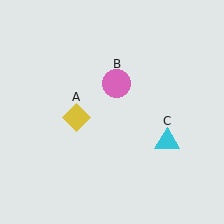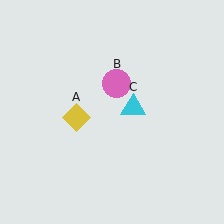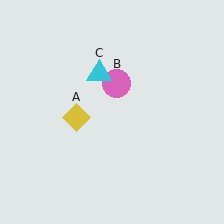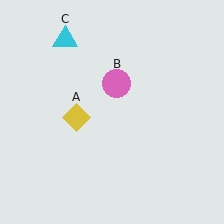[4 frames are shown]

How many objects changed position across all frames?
1 object changed position: cyan triangle (object C).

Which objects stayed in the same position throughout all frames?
Yellow diamond (object A) and pink circle (object B) remained stationary.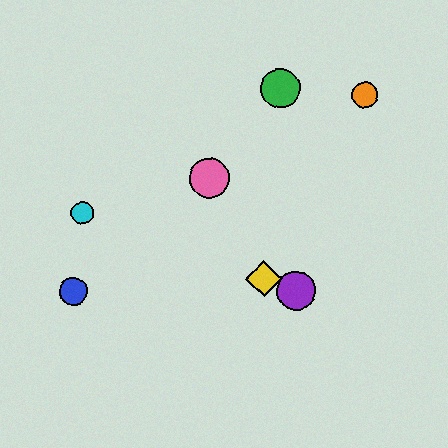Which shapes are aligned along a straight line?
The red circle, the yellow diamond, the purple circle, the cyan circle are aligned along a straight line.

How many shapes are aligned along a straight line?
4 shapes (the red circle, the yellow diamond, the purple circle, the cyan circle) are aligned along a straight line.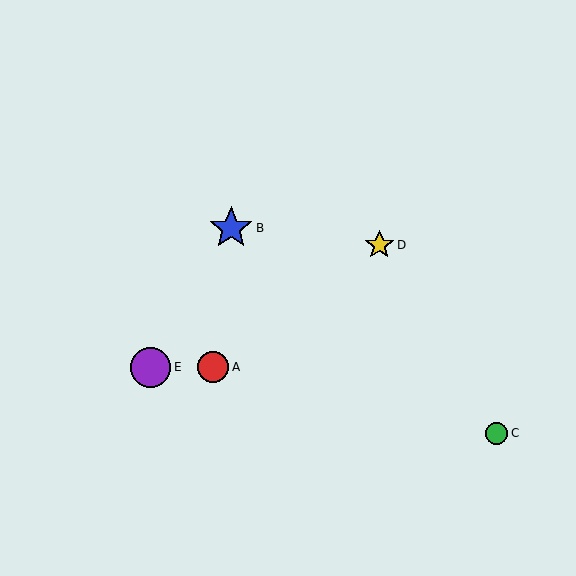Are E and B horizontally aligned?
No, E is at y≈367 and B is at y≈228.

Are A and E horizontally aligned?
Yes, both are at y≈367.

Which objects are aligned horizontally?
Objects A, E are aligned horizontally.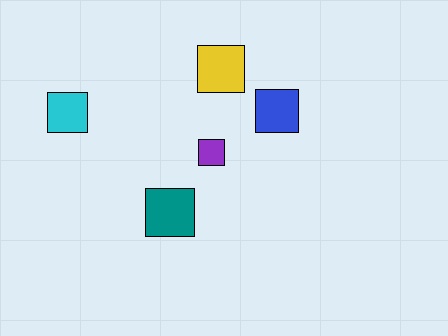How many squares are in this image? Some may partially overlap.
There are 5 squares.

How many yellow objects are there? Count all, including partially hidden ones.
There is 1 yellow object.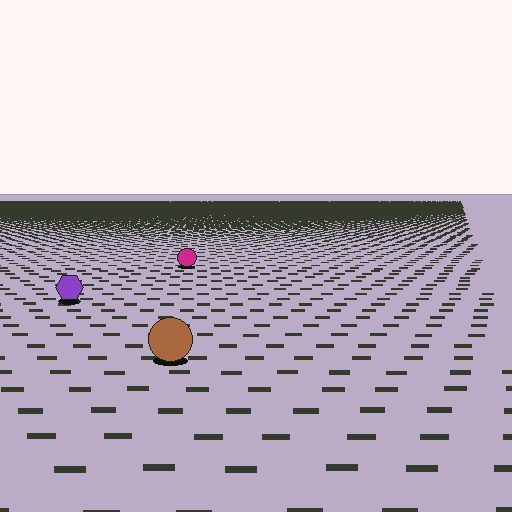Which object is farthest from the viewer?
The magenta circle is farthest from the viewer. It appears smaller and the ground texture around it is denser.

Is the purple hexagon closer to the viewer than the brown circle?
No. The brown circle is closer — you can tell from the texture gradient: the ground texture is coarser near it.